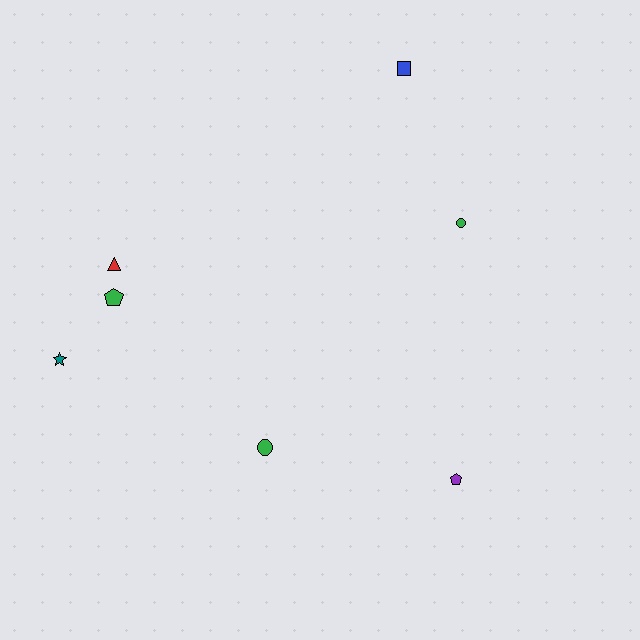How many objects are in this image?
There are 7 objects.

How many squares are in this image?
There is 1 square.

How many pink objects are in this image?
There are no pink objects.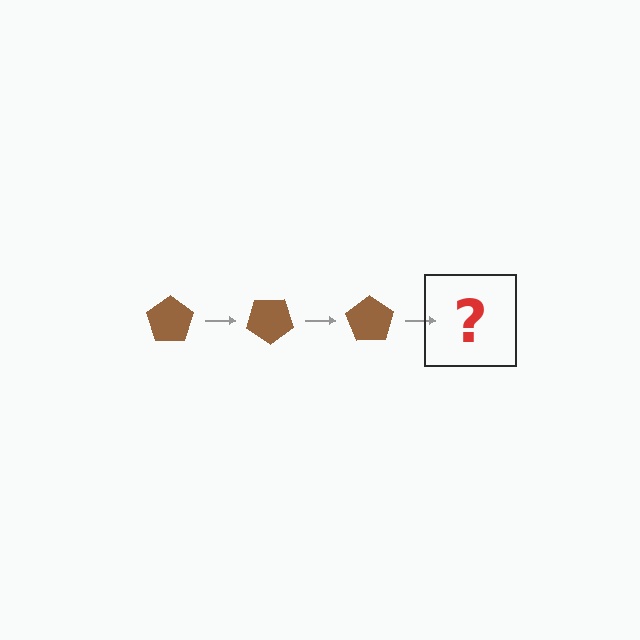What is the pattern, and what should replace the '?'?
The pattern is that the pentagon rotates 35 degrees each step. The '?' should be a brown pentagon rotated 105 degrees.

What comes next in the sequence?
The next element should be a brown pentagon rotated 105 degrees.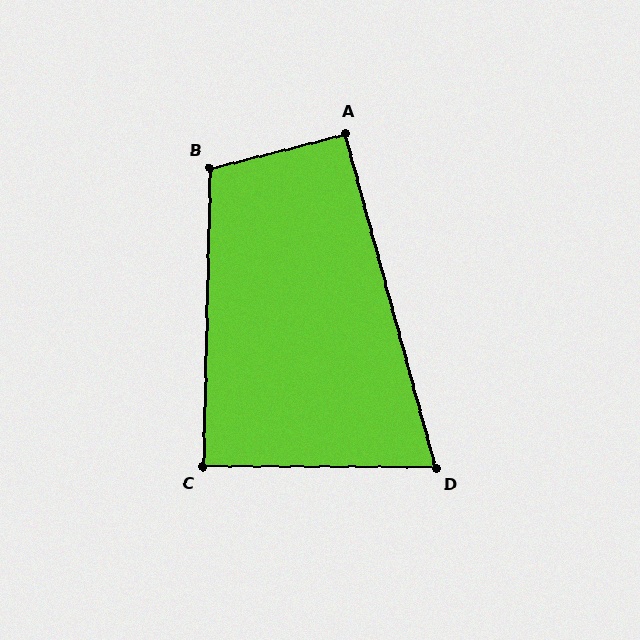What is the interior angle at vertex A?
Approximately 91 degrees (approximately right).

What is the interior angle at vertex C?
Approximately 89 degrees (approximately right).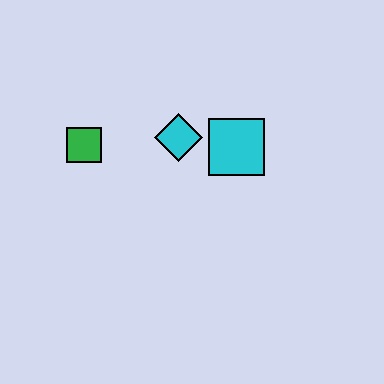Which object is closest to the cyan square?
The cyan diamond is closest to the cyan square.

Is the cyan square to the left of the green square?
No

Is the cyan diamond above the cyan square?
Yes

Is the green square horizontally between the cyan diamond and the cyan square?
No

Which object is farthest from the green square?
The cyan square is farthest from the green square.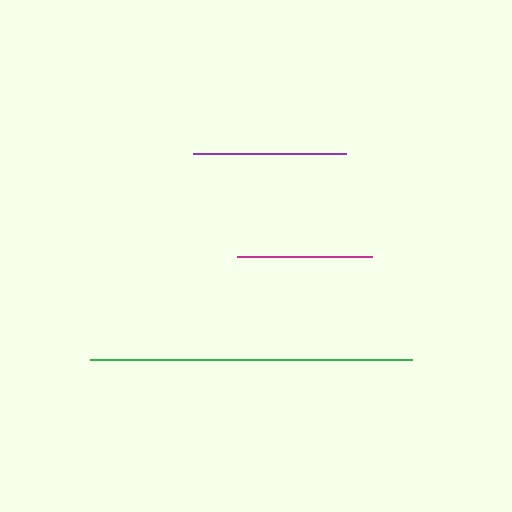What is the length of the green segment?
The green segment is approximately 322 pixels long.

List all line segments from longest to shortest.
From longest to shortest: green, purple, magenta.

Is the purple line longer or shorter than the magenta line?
The purple line is longer than the magenta line.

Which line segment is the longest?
The green line is the longest at approximately 322 pixels.